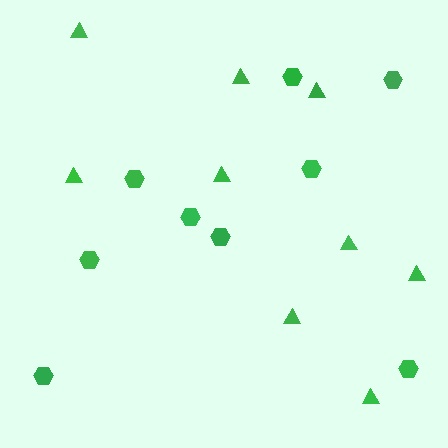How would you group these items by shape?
There are 2 groups: one group of triangles (9) and one group of hexagons (9).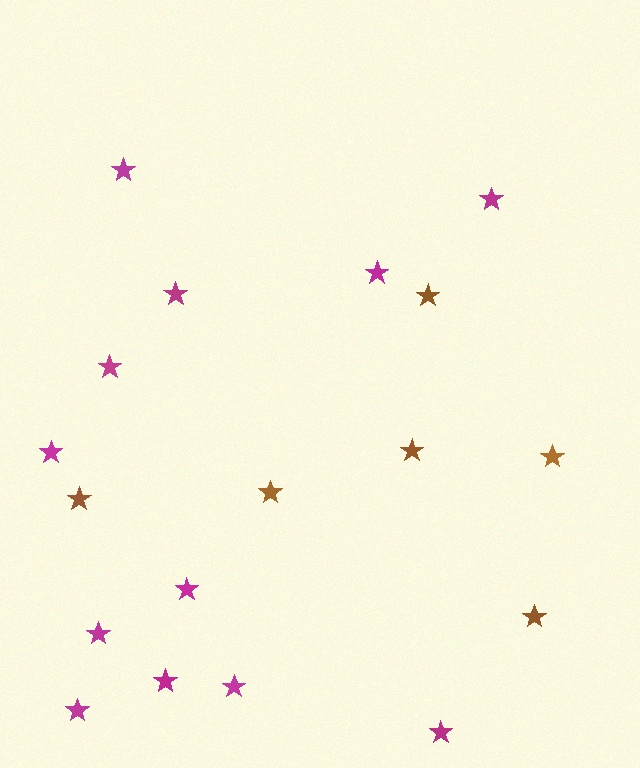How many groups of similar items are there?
There are 2 groups: one group of magenta stars (12) and one group of brown stars (6).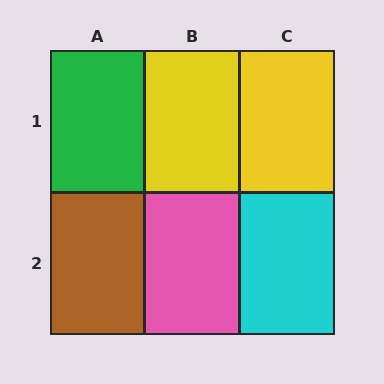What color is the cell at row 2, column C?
Cyan.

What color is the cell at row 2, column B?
Pink.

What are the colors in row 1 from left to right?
Green, yellow, yellow.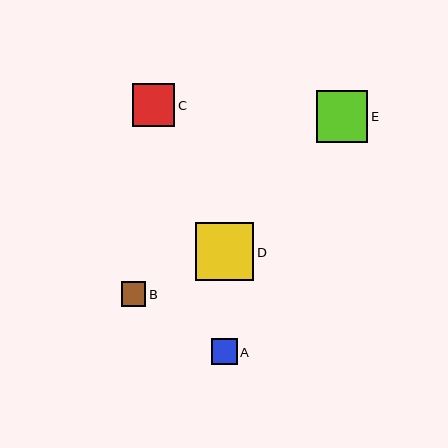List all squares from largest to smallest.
From largest to smallest: D, E, C, A, B.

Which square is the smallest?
Square B is the smallest with a size of approximately 24 pixels.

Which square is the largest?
Square D is the largest with a size of approximately 58 pixels.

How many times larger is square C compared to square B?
Square C is approximately 1.7 times the size of square B.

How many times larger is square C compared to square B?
Square C is approximately 1.7 times the size of square B.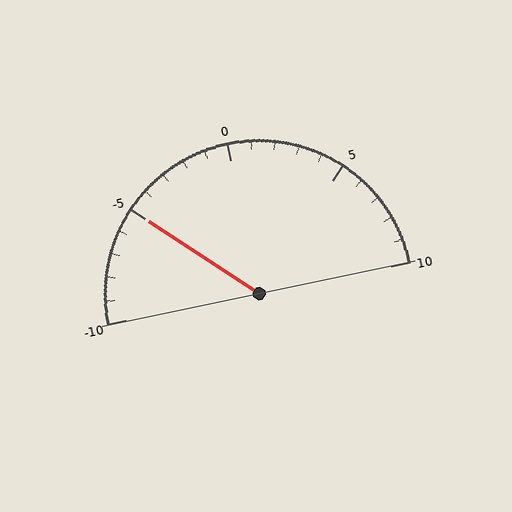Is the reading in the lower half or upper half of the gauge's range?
The reading is in the lower half of the range (-10 to 10).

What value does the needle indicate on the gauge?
The needle indicates approximately -5.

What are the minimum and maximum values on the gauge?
The gauge ranges from -10 to 10.